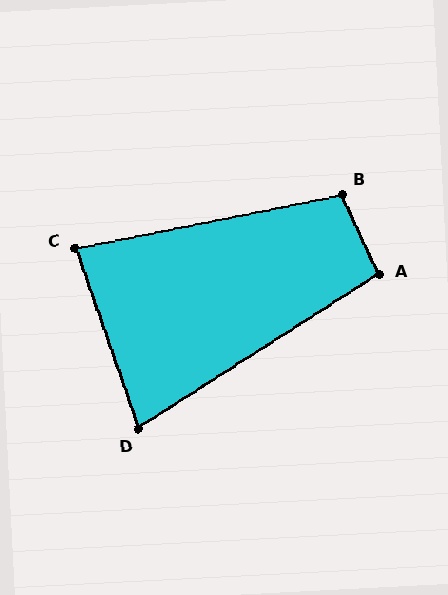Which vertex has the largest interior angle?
B, at approximately 103 degrees.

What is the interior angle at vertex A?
Approximately 98 degrees (obtuse).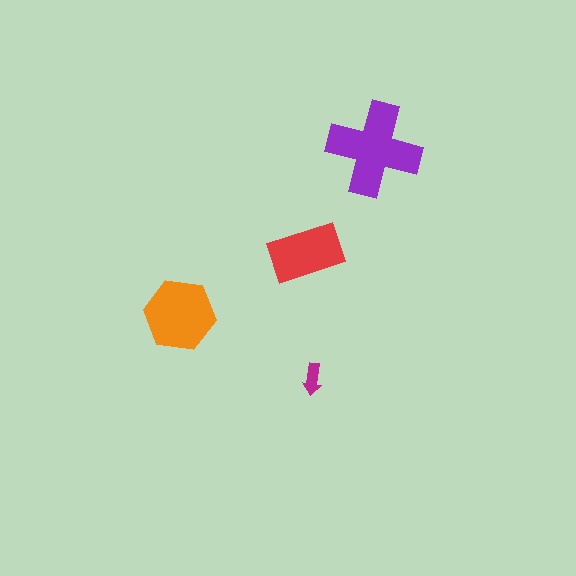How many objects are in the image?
There are 4 objects in the image.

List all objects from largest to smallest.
The purple cross, the orange hexagon, the red rectangle, the magenta arrow.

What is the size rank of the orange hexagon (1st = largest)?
2nd.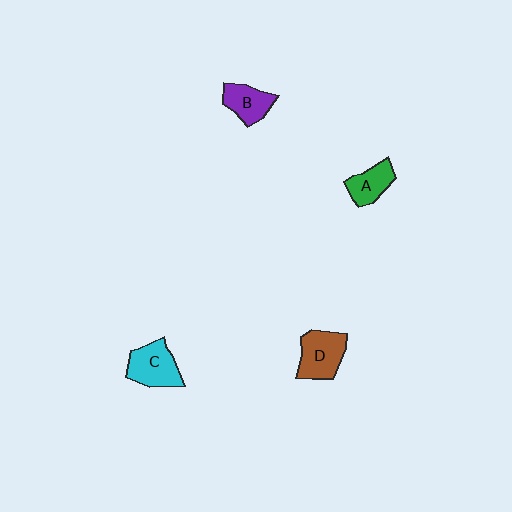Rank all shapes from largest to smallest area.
From largest to smallest: D (brown), C (cyan), B (purple), A (green).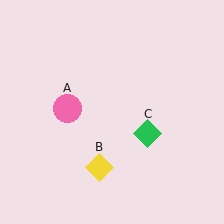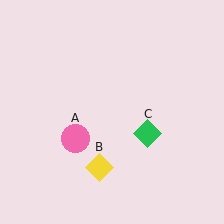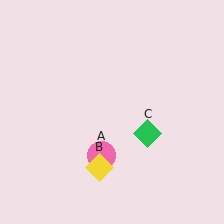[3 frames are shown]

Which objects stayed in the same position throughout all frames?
Yellow diamond (object B) and green diamond (object C) remained stationary.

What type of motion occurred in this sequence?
The pink circle (object A) rotated counterclockwise around the center of the scene.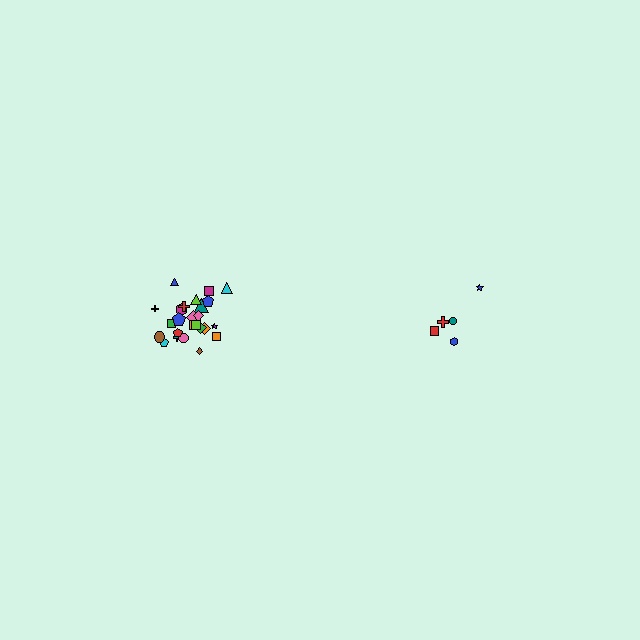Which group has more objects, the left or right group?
The left group.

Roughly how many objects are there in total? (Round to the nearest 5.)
Roughly 30 objects in total.